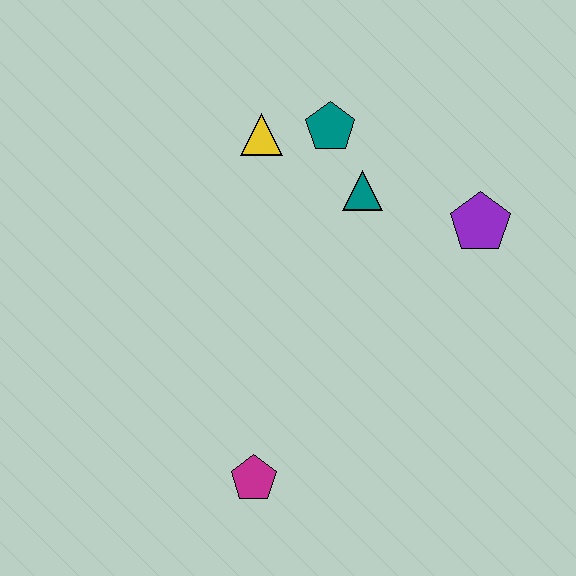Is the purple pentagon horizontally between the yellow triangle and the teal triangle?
No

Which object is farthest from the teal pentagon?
The magenta pentagon is farthest from the teal pentagon.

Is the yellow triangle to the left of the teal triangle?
Yes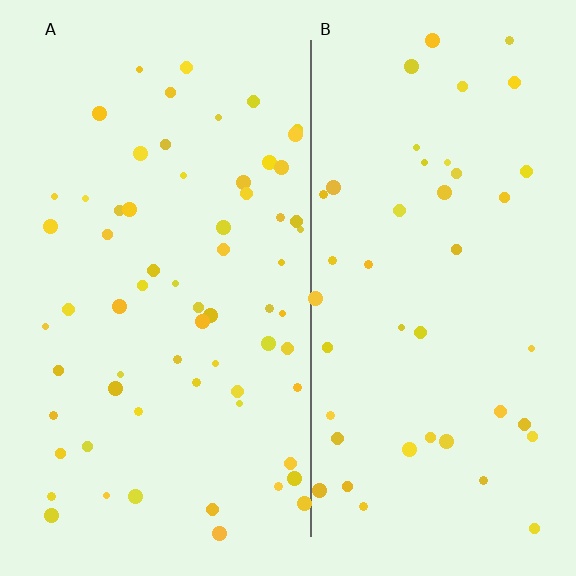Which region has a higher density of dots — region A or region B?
A (the left).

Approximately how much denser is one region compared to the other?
Approximately 1.5× — region A over region B.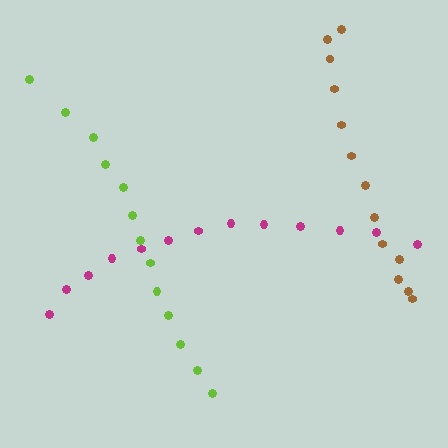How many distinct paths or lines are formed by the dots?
There are 3 distinct paths.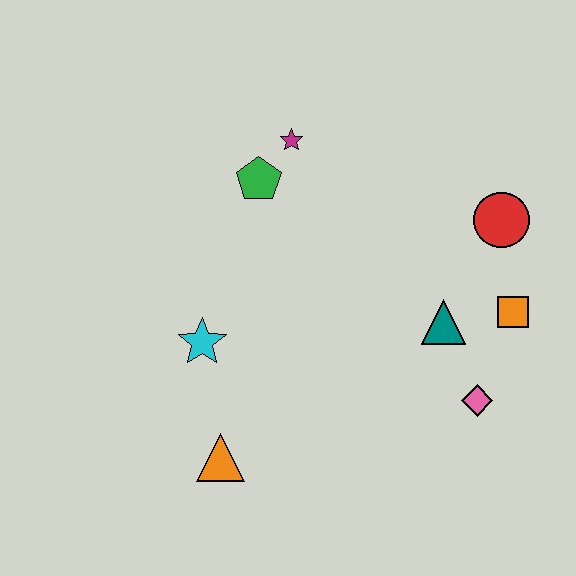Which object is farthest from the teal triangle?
The orange triangle is farthest from the teal triangle.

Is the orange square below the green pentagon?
Yes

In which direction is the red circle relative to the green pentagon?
The red circle is to the right of the green pentagon.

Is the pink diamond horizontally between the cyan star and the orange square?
Yes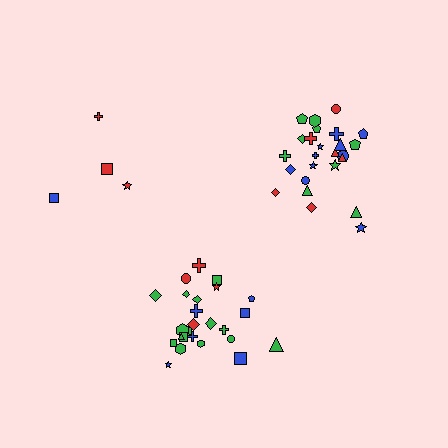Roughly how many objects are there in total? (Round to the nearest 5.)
Roughly 55 objects in total.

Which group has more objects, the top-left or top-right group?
The top-right group.